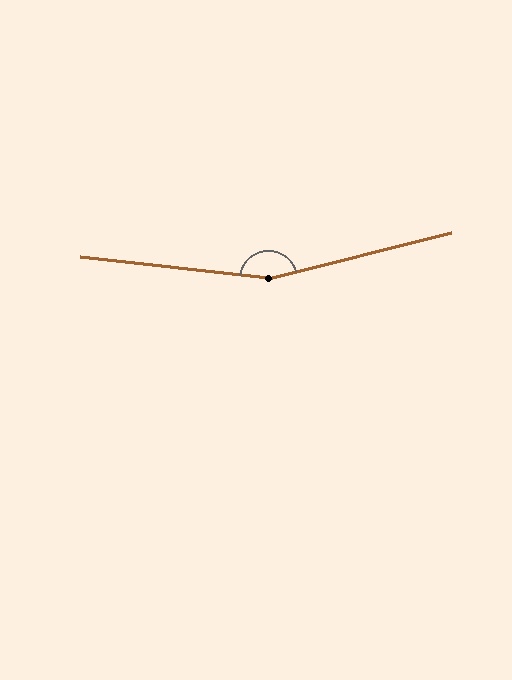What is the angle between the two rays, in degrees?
Approximately 159 degrees.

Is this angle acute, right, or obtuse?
It is obtuse.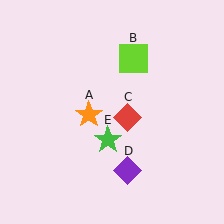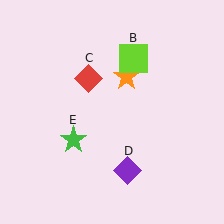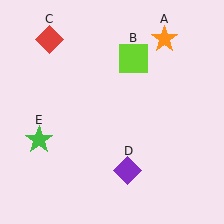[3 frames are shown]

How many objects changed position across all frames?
3 objects changed position: orange star (object A), red diamond (object C), green star (object E).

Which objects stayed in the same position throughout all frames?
Lime square (object B) and purple diamond (object D) remained stationary.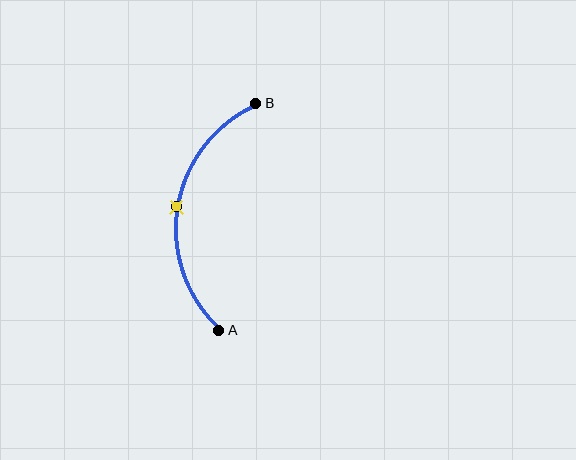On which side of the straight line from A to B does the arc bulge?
The arc bulges to the left of the straight line connecting A and B.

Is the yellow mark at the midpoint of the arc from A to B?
Yes. The yellow mark lies on the arc at equal arc-length from both A and B — it is the arc midpoint.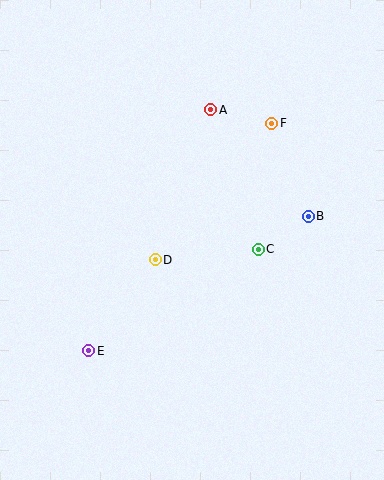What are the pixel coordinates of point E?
Point E is at (89, 351).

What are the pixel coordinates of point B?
Point B is at (308, 216).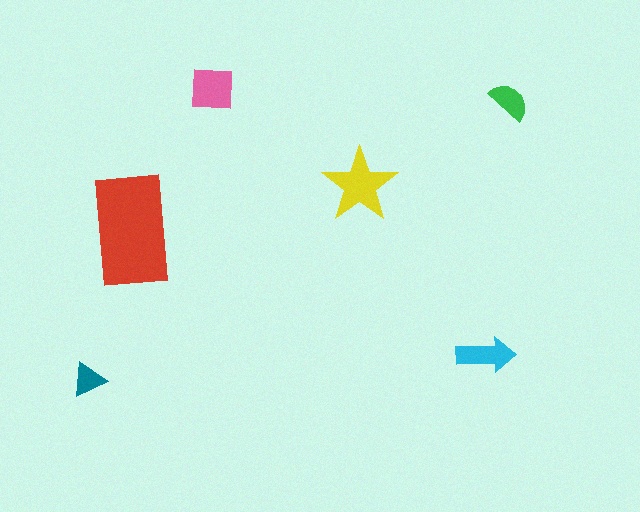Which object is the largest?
The red rectangle.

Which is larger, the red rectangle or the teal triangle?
The red rectangle.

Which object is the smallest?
The teal triangle.